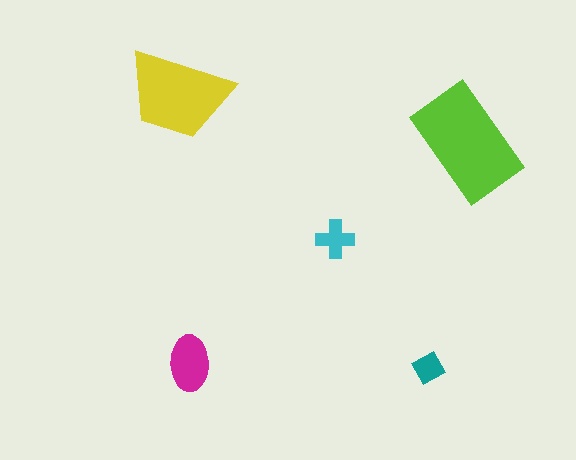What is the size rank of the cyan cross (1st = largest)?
4th.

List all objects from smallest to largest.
The teal diamond, the cyan cross, the magenta ellipse, the yellow trapezoid, the lime rectangle.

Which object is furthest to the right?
The lime rectangle is rightmost.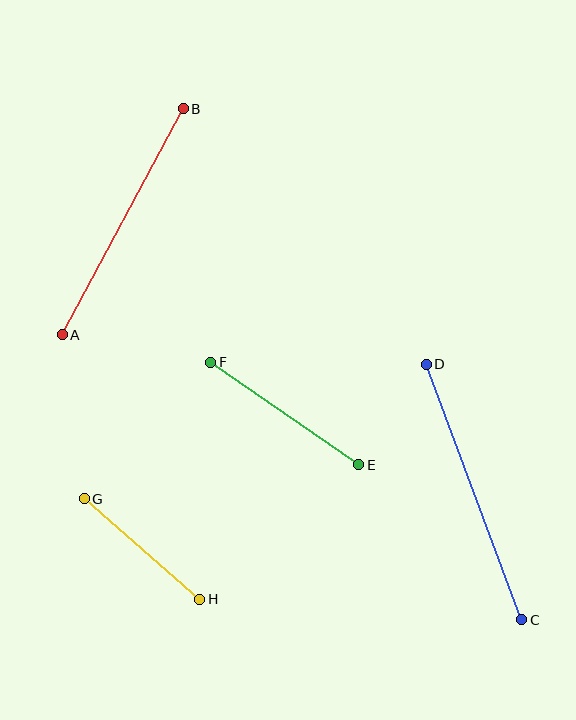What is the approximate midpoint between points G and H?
The midpoint is at approximately (142, 549) pixels.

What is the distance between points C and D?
The distance is approximately 273 pixels.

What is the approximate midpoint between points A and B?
The midpoint is at approximately (123, 222) pixels.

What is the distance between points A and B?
The distance is approximately 256 pixels.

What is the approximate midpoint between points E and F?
The midpoint is at approximately (285, 413) pixels.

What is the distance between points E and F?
The distance is approximately 180 pixels.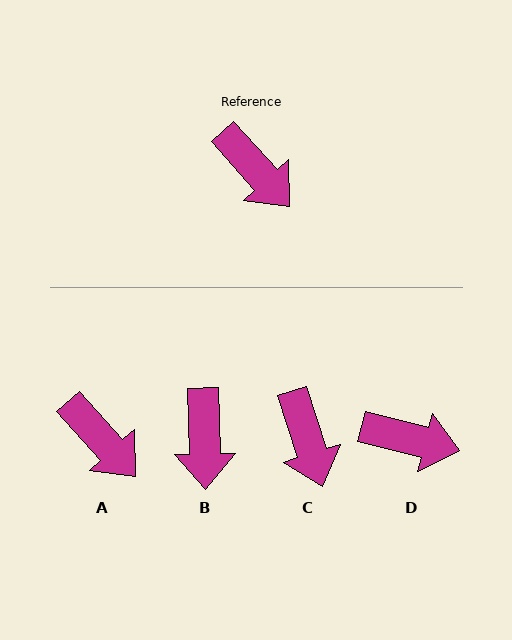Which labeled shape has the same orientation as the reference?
A.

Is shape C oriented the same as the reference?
No, it is off by about 24 degrees.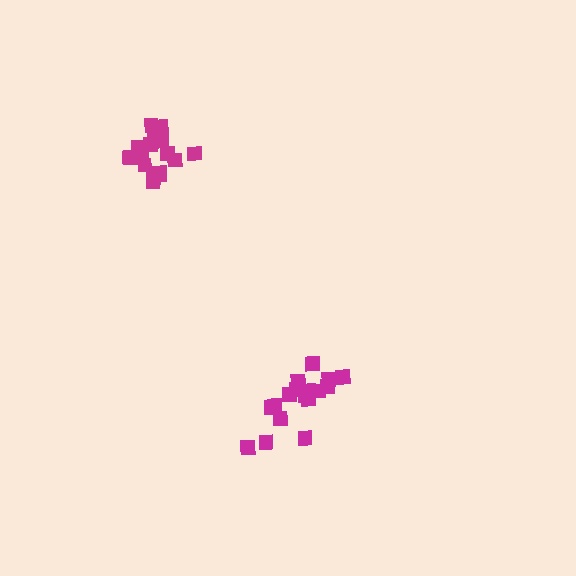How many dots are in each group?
Group 1: 17 dots, Group 2: 16 dots (33 total).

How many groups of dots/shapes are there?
There are 2 groups.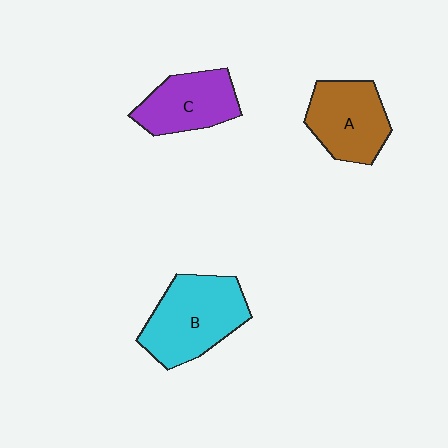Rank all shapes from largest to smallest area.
From largest to smallest: B (cyan), A (brown), C (purple).